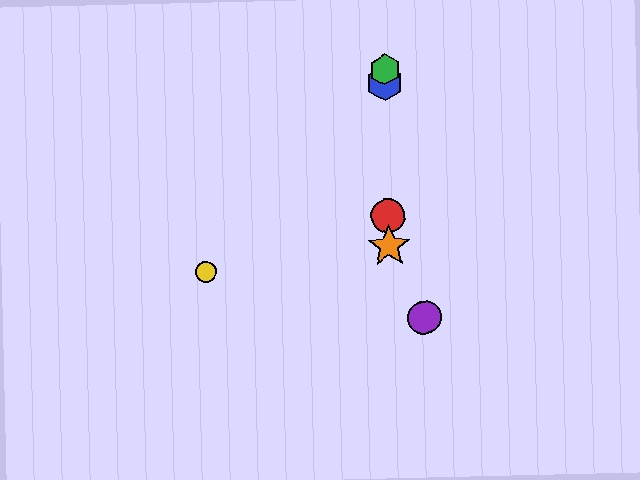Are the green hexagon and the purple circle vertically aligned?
No, the green hexagon is at x≈385 and the purple circle is at x≈424.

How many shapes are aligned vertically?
4 shapes (the red circle, the blue hexagon, the green hexagon, the orange star) are aligned vertically.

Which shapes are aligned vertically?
The red circle, the blue hexagon, the green hexagon, the orange star are aligned vertically.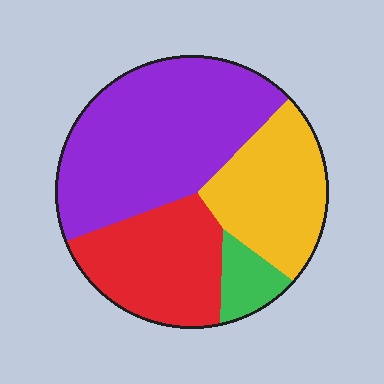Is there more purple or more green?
Purple.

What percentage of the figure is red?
Red covers 25% of the figure.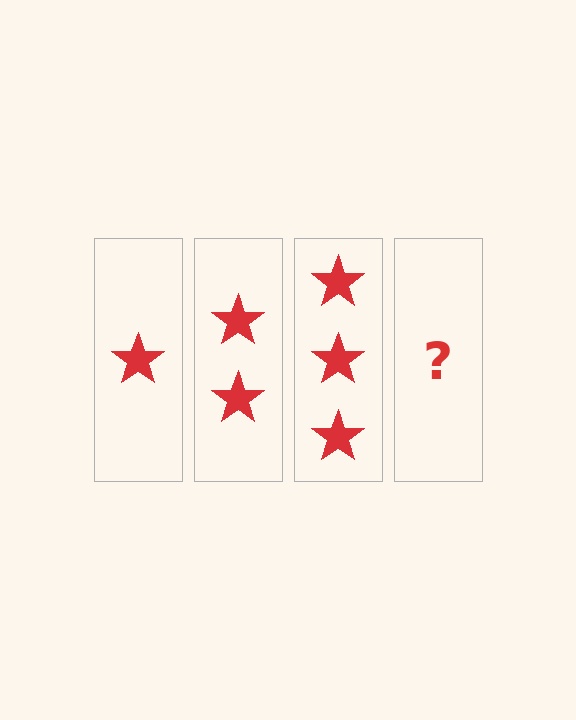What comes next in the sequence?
The next element should be 4 stars.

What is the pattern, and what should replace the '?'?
The pattern is that each step adds one more star. The '?' should be 4 stars.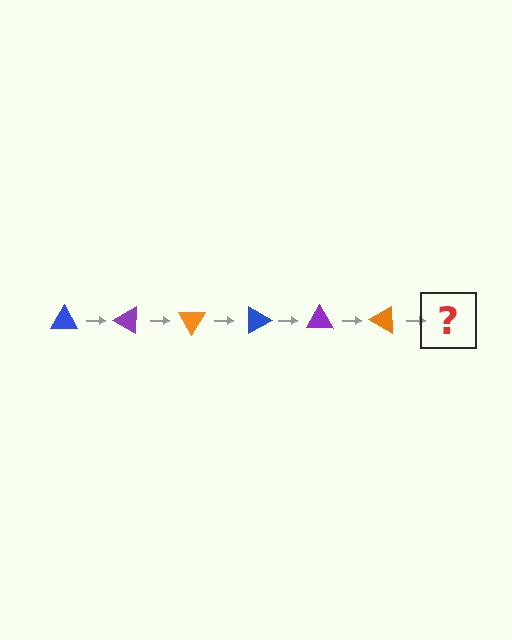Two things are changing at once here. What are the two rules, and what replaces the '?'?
The two rules are that it rotates 30 degrees each step and the color cycles through blue, purple, and orange. The '?' should be a blue triangle, rotated 180 degrees from the start.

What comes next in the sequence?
The next element should be a blue triangle, rotated 180 degrees from the start.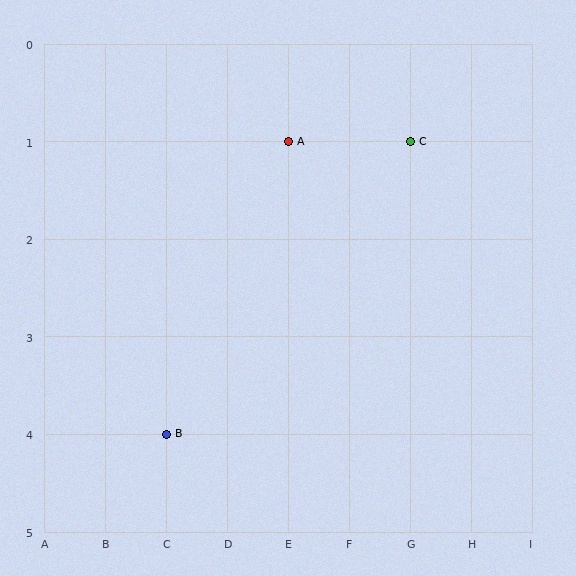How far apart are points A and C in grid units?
Points A and C are 2 columns apart.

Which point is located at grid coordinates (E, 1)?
Point A is at (E, 1).